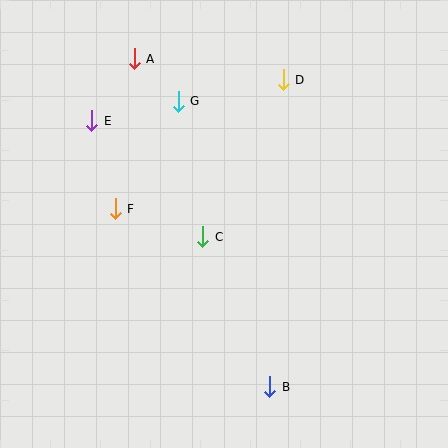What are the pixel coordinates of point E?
Point E is at (92, 121).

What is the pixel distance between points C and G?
The distance between C and G is 138 pixels.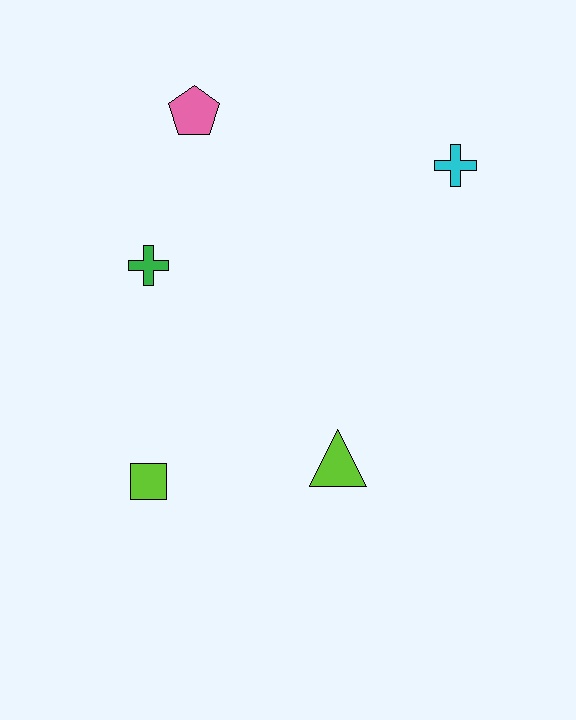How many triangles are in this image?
There is 1 triangle.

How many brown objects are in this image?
There are no brown objects.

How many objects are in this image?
There are 5 objects.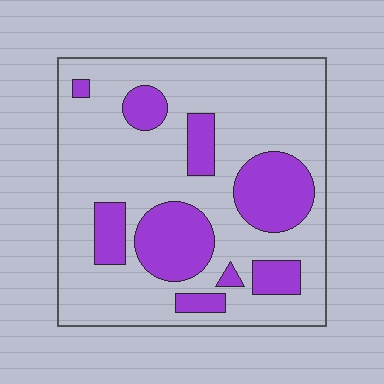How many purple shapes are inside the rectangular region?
9.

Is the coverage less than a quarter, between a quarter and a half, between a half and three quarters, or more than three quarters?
Between a quarter and a half.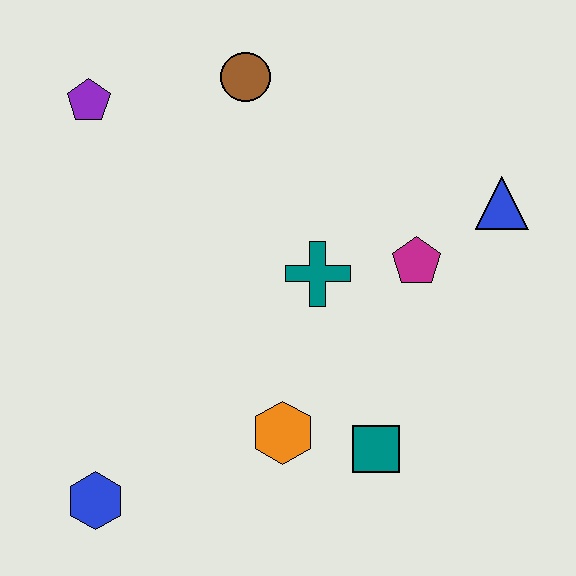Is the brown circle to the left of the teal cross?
Yes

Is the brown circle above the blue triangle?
Yes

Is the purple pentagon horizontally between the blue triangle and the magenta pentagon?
No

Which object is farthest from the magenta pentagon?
The blue hexagon is farthest from the magenta pentagon.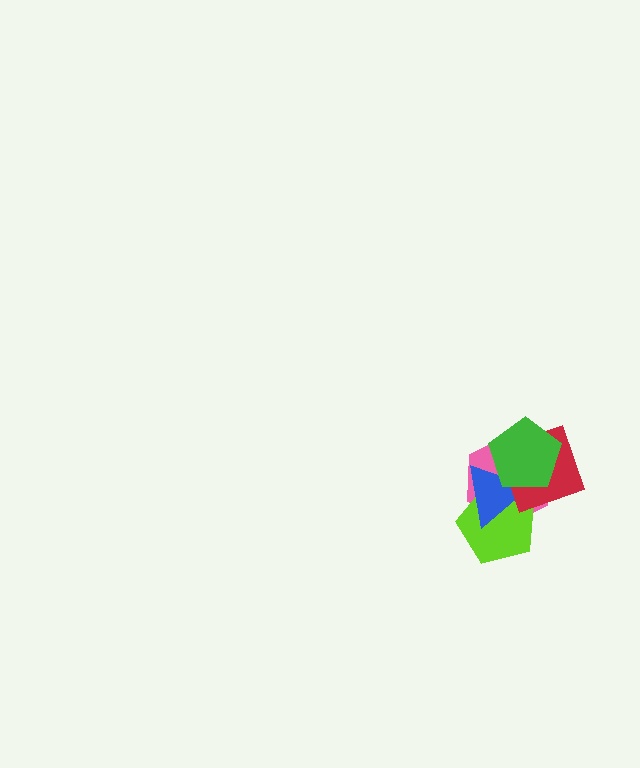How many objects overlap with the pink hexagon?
4 objects overlap with the pink hexagon.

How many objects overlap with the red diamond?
4 objects overlap with the red diamond.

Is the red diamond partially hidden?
Yes, it is partially covered by another shape.